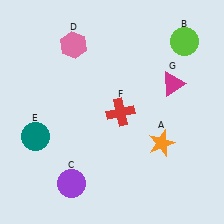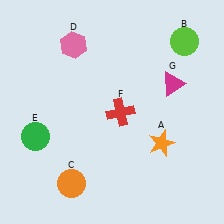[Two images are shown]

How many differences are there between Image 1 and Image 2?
There are 2 differences between the two images.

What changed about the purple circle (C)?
In Image 1, C is purple. In Image 2, it changed to orange.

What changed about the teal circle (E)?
In Image 1, E is teal. In Image 2, it changed to green.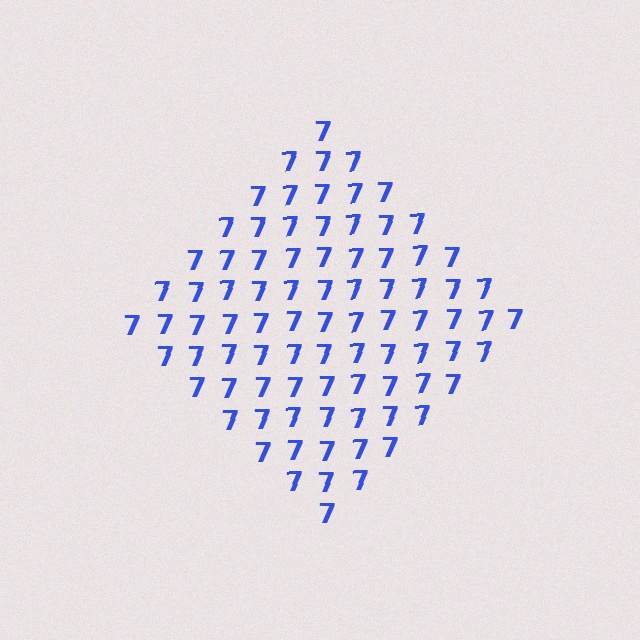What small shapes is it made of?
It is made of small digit 7's.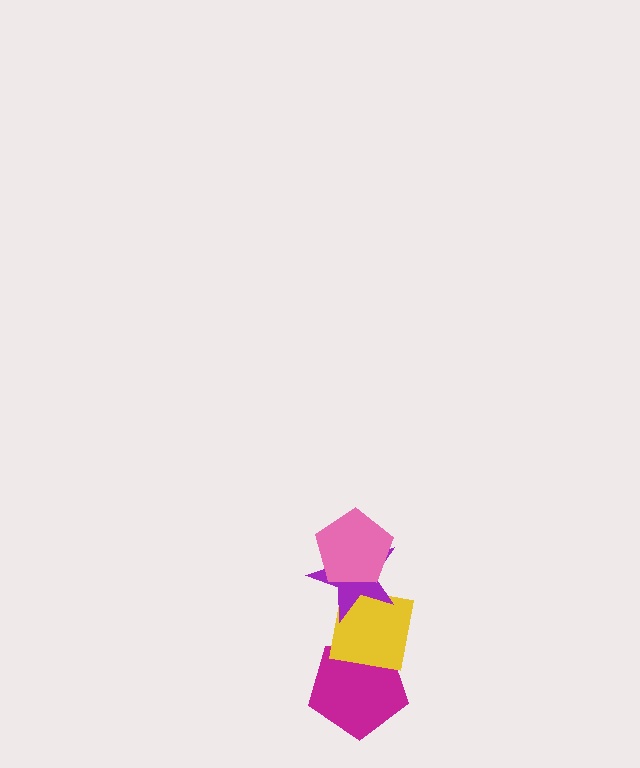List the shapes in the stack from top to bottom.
From top to bottom: the pink pentagon, the purple star, the yellow square, the magenta pentagon.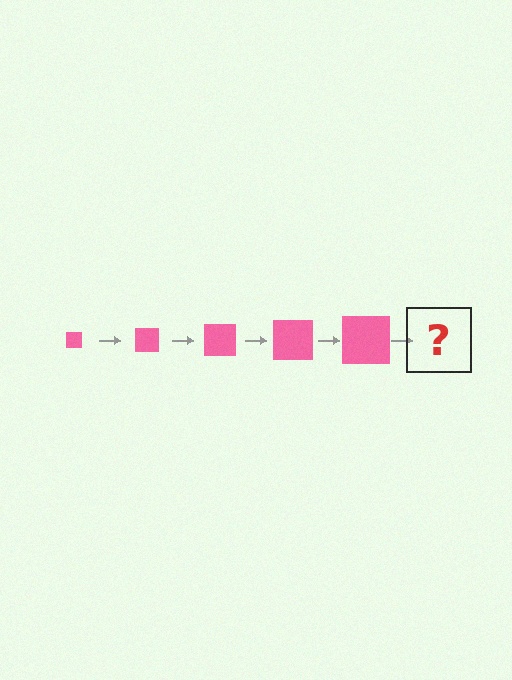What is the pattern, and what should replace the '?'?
The pattern is that the square gets progressively larger each step. The '?' should be a pink square, larger than the previous one.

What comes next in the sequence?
The next element should be a pink square, larger than the previous one.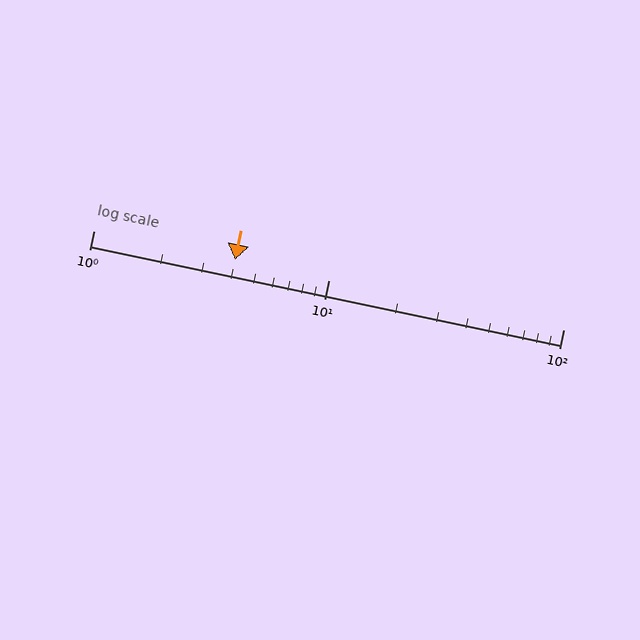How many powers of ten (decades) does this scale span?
The scale spans 2 decades, from 1 to 100.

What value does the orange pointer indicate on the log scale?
The pointer indicates approximately 4.